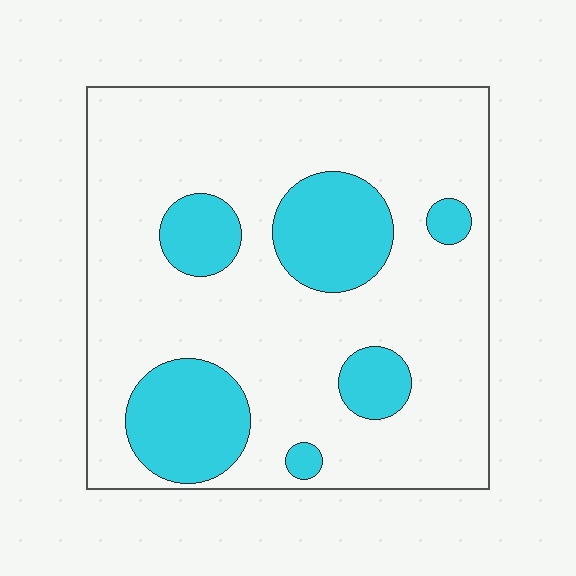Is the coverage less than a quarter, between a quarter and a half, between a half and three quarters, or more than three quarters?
Less than a quarter.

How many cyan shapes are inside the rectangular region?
6.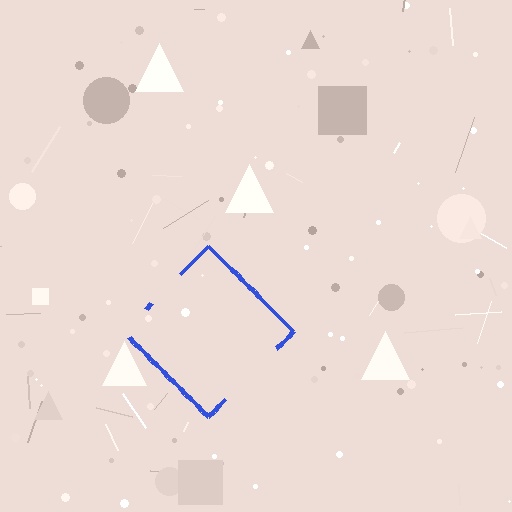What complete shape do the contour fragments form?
The contour fragments form a diamond.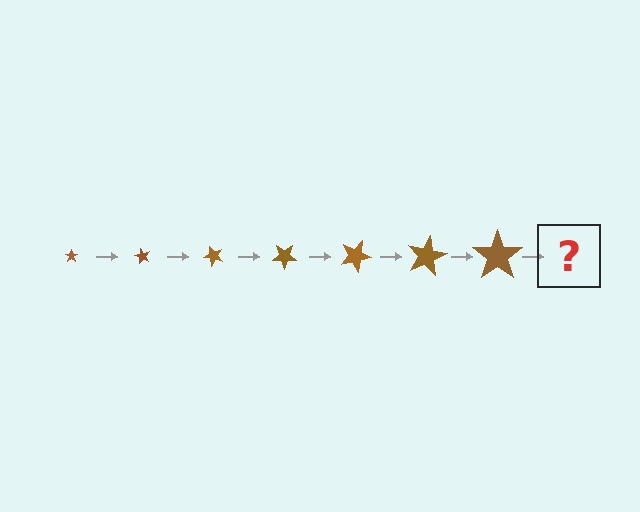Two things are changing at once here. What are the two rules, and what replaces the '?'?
The two rules are that the star grows larger each step and it rotates 60 degrees each step. The '?' should be a star, larger than the previous one and rotated 420 degrees from the start.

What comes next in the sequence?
The next element should be a star, larger than the previous one and rotated 420 degrees from the start.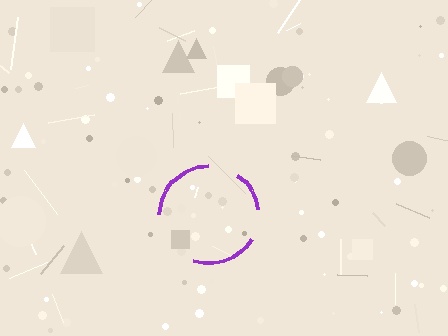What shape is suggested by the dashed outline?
The dashed outline suggests a circle.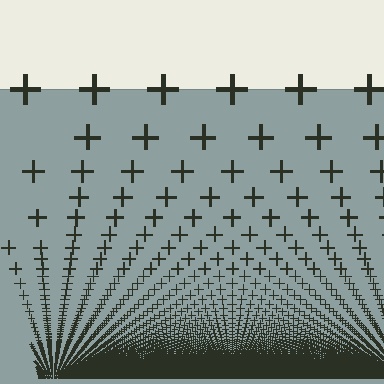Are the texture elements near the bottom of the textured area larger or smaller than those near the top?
Smaller. The gradient is inverted — elements near the bottom are smaller and denser.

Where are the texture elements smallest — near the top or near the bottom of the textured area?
Near the bottom.